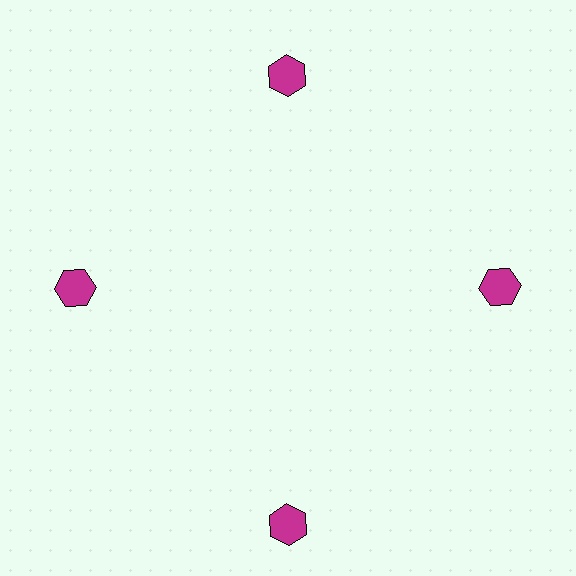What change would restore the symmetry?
The symmetry would be restored by moving it inward, back onto the ring so that all 4 hexagons sit at equal angles and equal distance from the center.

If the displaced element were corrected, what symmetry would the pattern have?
It would have 4-fold rotational symmetry — the pattern would map onto itself every 90 degrees.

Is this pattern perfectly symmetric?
No. The 4 magenta hexagons are arranged in a ring, but one element near the 6 o'clock position is pushed outward from the center, breaking the 4-fold rotational symmetry.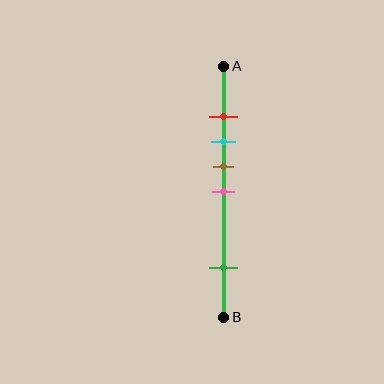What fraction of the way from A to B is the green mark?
The green mark is approximately 80% (0.8) of the way from A to B.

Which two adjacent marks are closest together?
The red and cyan marks are the closest adjacent pair.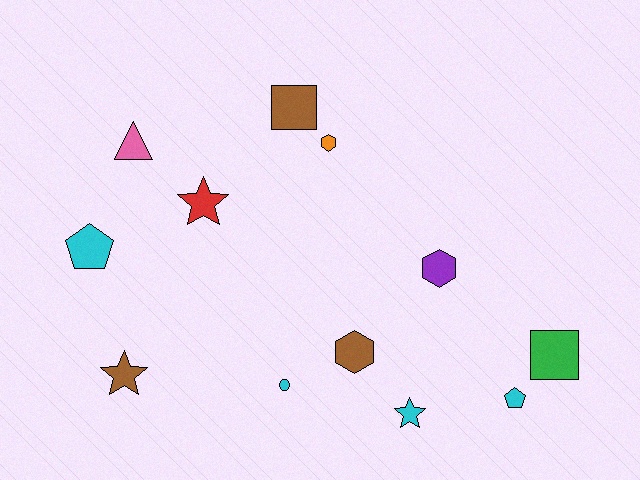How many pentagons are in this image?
There are 2 pentagons.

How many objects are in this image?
There are 12 objects.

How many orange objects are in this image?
There is 1 orange object.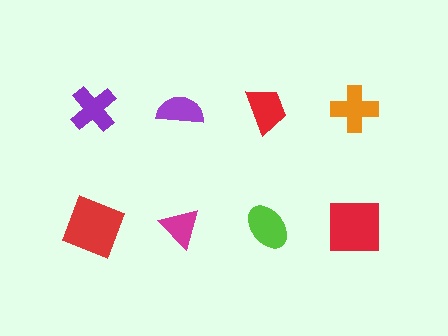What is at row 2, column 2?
A magenta triangle.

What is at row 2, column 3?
A lime ellipse.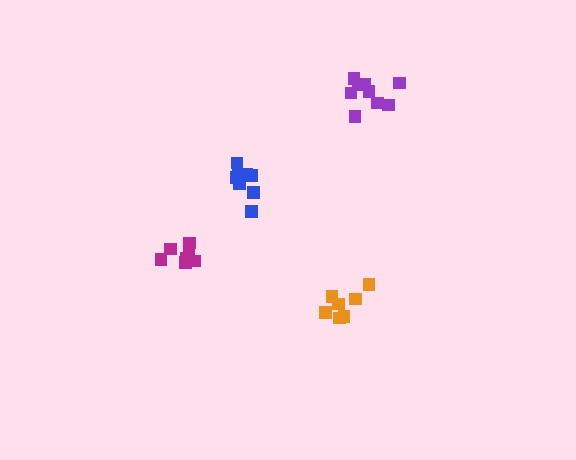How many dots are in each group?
Group 1: 7 dots, Group 2: 9 dots, Group 3: 7 dots, Group 4: 8 dots (31 total).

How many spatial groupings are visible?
There are 4 spatial groupings.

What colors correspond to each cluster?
The clusters are colored: magenta, purple, orange, blue.